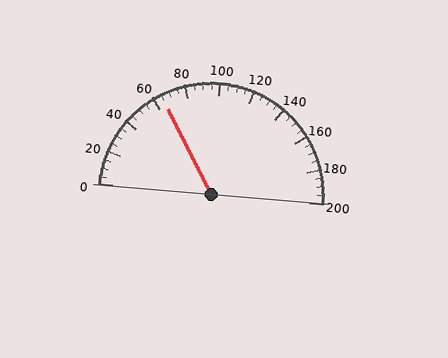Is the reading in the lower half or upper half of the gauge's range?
The reading is in the lower half of the range (0 to 200).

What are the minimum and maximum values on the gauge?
The gauge ranges from 0 to 200.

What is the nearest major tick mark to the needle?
The nearest major tick mark is 60.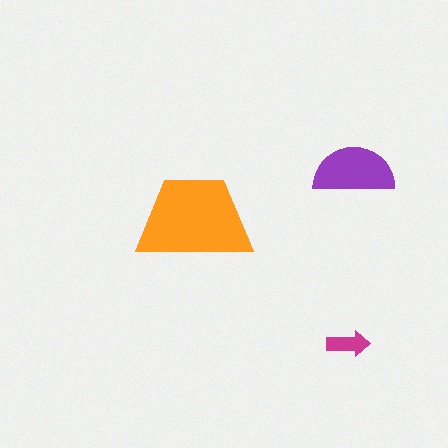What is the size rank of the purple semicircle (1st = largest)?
2nd.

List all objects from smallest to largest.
The magenta arrow, the purple semicircle, the orange trapezoid.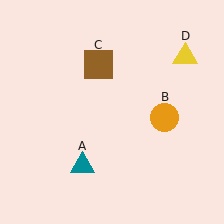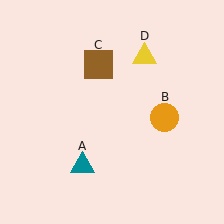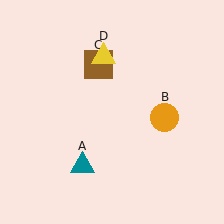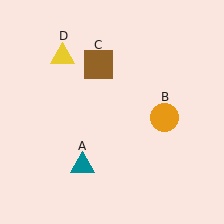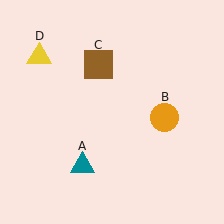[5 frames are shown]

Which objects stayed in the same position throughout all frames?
Teal triangle (object A) and orange circle (object B) and brown square (object C) remained stationary.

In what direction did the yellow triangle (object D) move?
The yellow triangle (object D) moved left.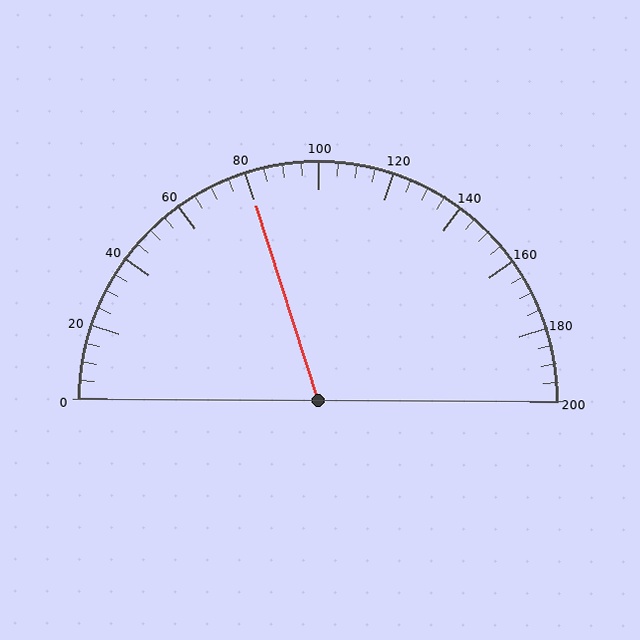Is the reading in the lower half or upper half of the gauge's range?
The reading is in the lower half of the range (0 to 200).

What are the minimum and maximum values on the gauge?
The gauge ranges from 0 to 200.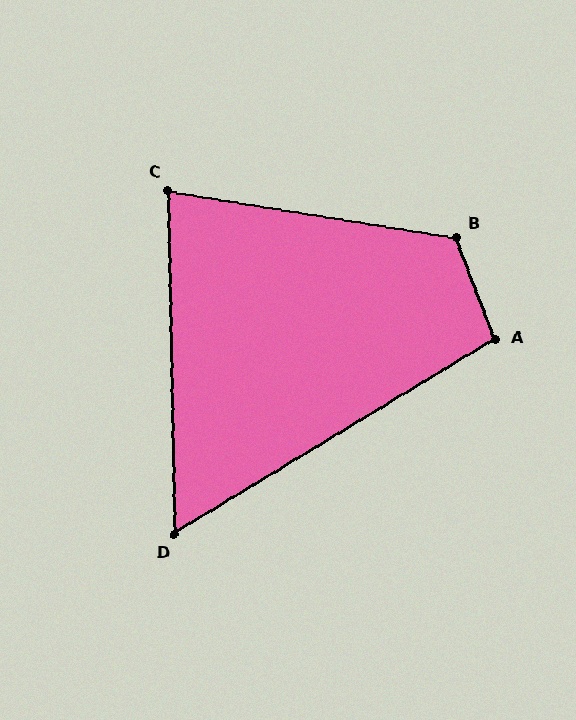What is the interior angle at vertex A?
Approximately 100 degrees (obtuse).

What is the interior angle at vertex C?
Approximately 80 degrees (acute).